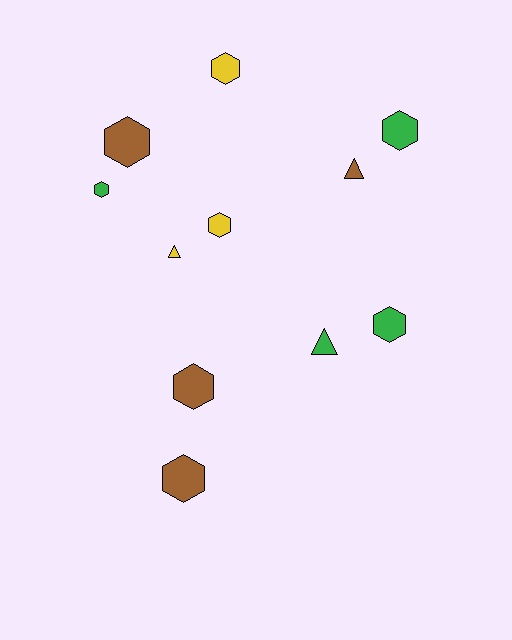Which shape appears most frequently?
Hexagon, with 8 objects.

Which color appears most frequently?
Brown, with 4 objects.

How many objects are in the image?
There are 11 objects.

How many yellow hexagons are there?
There are 2 yellow hexagons.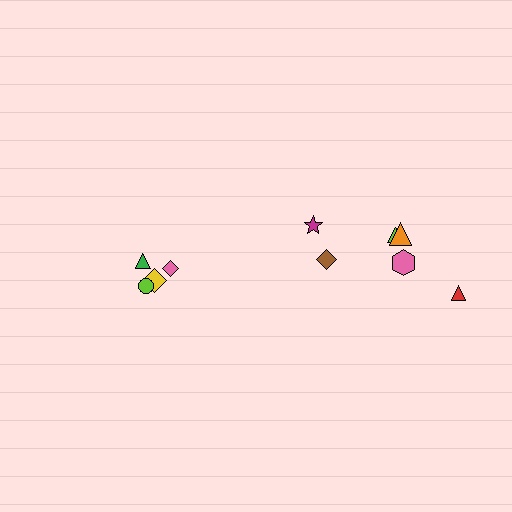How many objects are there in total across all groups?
There are 10 objects.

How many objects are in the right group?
There are 6 objects.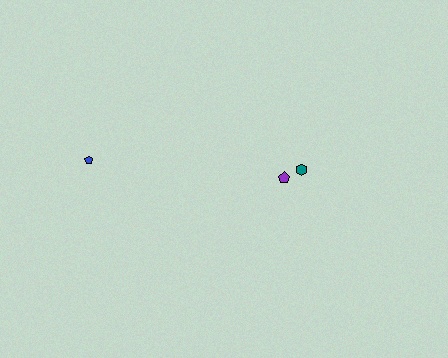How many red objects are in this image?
There are no red objects.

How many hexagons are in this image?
There is 1 hexagon.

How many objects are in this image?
There are 3 objects.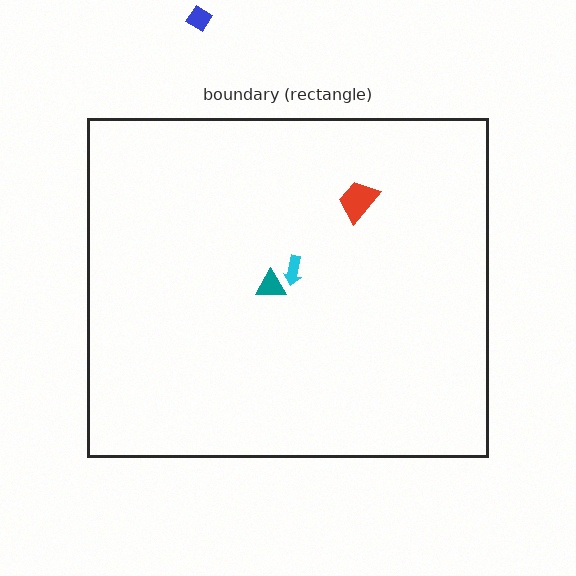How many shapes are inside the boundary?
3 inside, 1 outside.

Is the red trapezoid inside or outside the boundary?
Inside.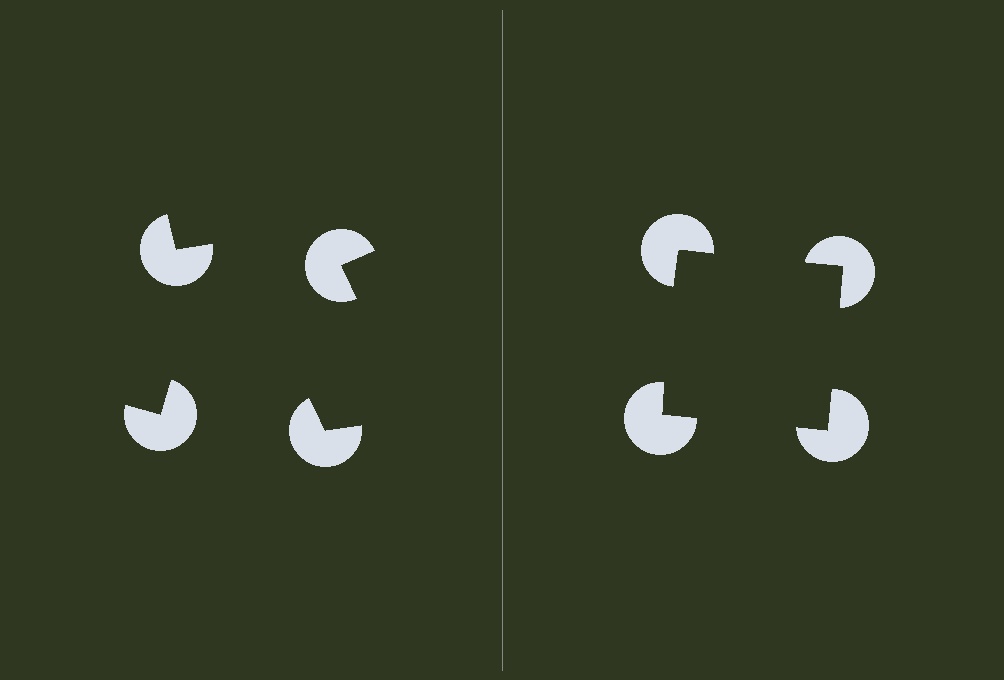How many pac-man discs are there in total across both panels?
8 — 4 on each side.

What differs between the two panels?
The pac-man discs are positioned identically on both sides; only the wedge orientations differ. On the right they align to a square; on the left they are misaligned.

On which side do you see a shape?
An illusory square appears on the right side. On the left side the wedge cuts are rotated, so no coherent shape forms.